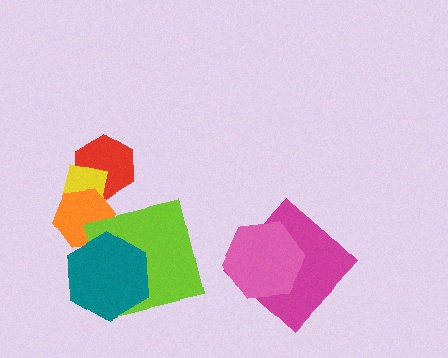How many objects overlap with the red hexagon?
2 objects overlap with the red hexagon.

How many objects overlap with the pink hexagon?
1 object overlaps with the pink hexagon.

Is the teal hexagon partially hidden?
No, no other shape covers it.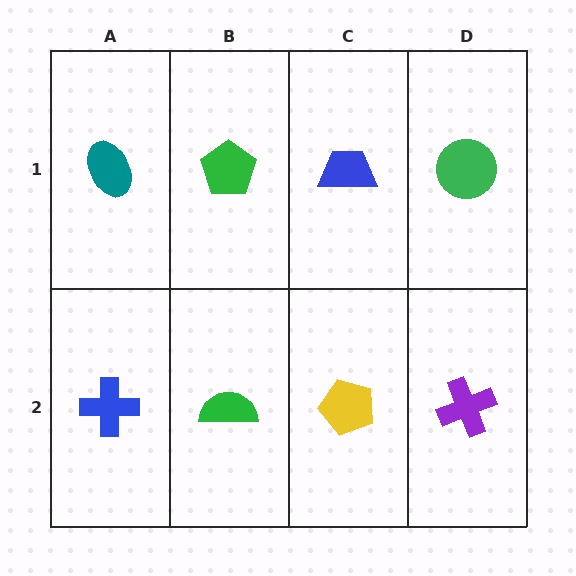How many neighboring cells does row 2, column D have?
2.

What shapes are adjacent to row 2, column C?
A blue trapezoid (row 1, column C), a green semicircle (row 2, column B), a purple cross (row 2, column D).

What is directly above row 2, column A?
A teal ellipse.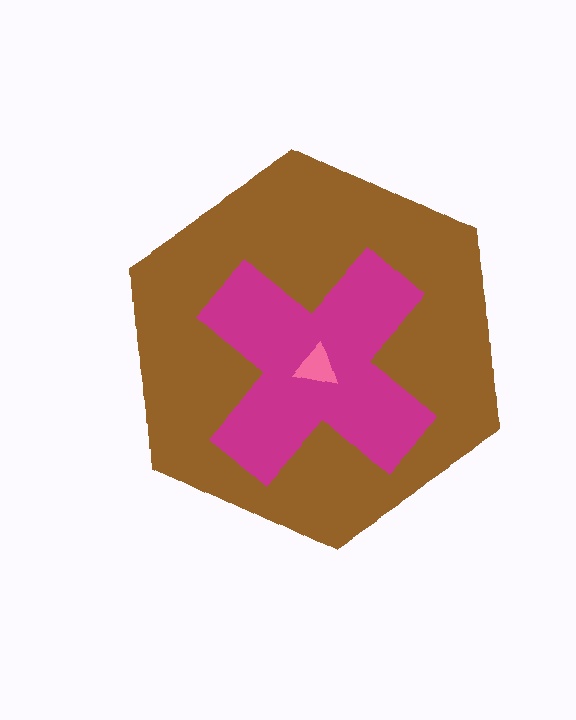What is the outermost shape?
The brown hexagon.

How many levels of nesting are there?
3.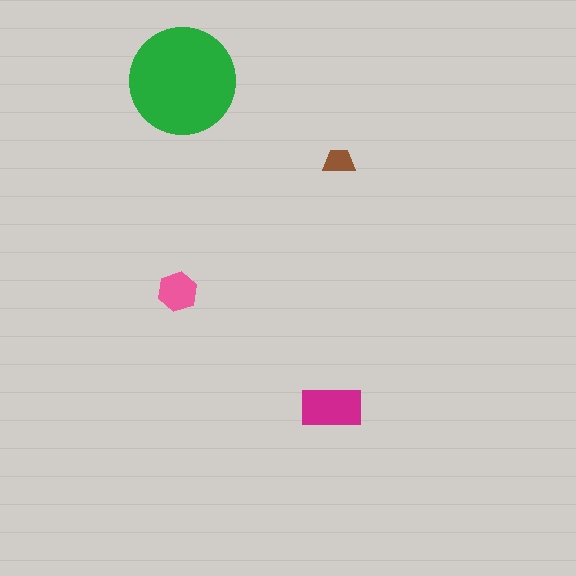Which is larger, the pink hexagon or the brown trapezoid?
The pink hexagon.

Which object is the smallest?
The brown trapezoid.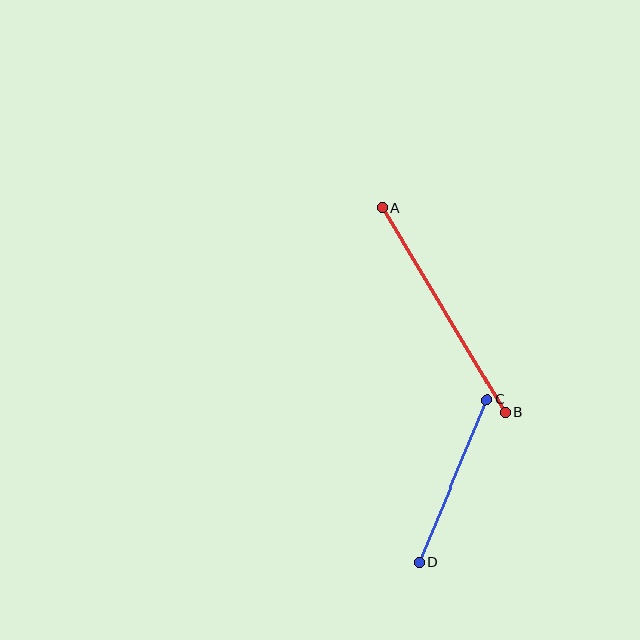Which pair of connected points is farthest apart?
Points A and B are farthest apart.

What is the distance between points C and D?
The distance is approximately 176 pixels.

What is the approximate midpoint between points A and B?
The midpoint is at approximately (444, 310) pixels.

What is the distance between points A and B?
The distance is approximately 240 pixels.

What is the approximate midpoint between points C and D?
The midpoint is at approximately (453, 481) pixels.